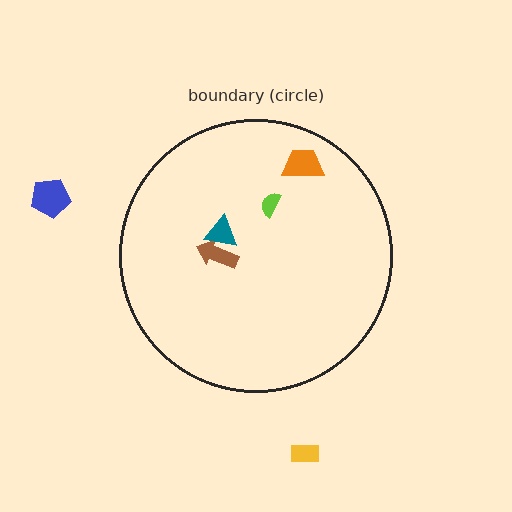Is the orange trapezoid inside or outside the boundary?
Inside.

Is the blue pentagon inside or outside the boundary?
Outside.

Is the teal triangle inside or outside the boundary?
Inside.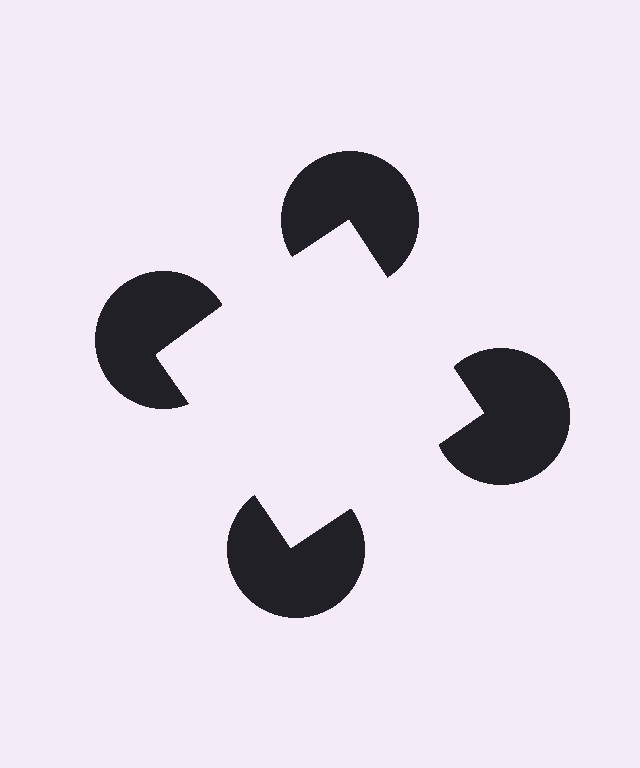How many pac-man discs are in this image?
There are 4 — one at each vertex of the illusory square.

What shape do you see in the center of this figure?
An illusory square — its edges are inferred from the aligned wedge cuts in the pac-man discs, not physically drawn.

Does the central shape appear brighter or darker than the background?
It typically appears slightly brighter than the background, even though no actual brightness change is drawn.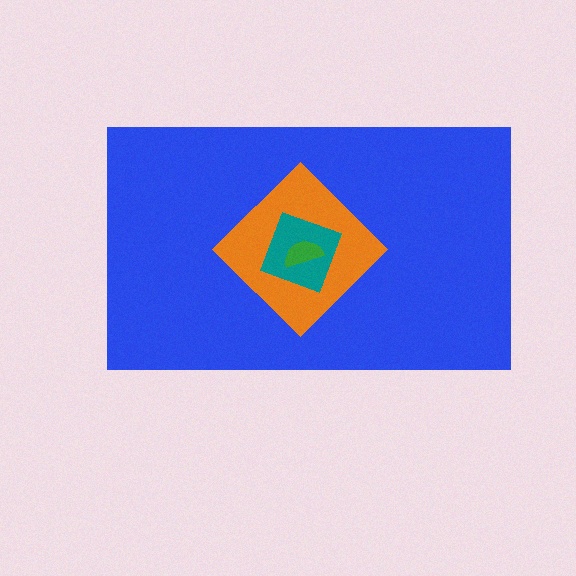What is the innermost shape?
The green semicircle.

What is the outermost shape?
The blue rectangle.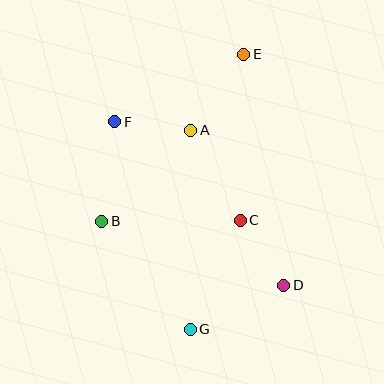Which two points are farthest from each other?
Points E and G are farthest from each other.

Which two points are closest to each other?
Points A and F are closest to each other.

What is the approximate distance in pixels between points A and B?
The distance between A and B is approximately 127 pixels.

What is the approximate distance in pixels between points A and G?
The distance between A and G is approximately 199 pixels.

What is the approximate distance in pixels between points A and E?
The distance between A and E is approximately 93 pixels.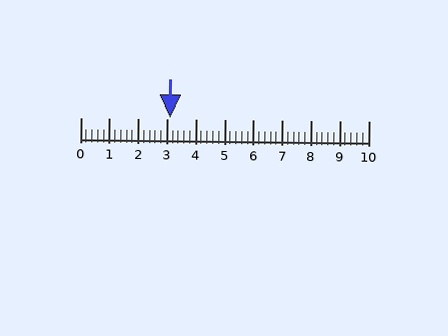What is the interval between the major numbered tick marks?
The major tick marks are spaced 1 units apart.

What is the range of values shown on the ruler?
The ruler shows values from 0 to 10.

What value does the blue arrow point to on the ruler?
The blue arrow points to approximately 3.1.